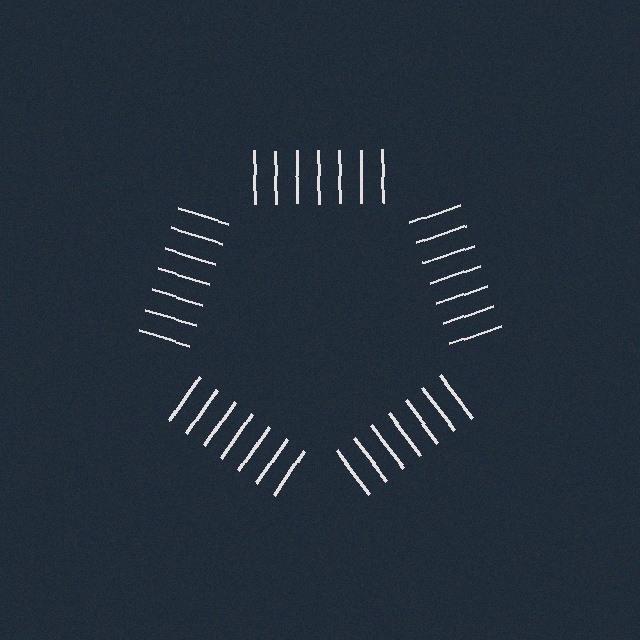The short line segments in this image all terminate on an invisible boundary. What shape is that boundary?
An illusory pentagon — the line segments terminate on its edges but no continuous stroke is drawn.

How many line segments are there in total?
35 — 7 along each of the 5 edges.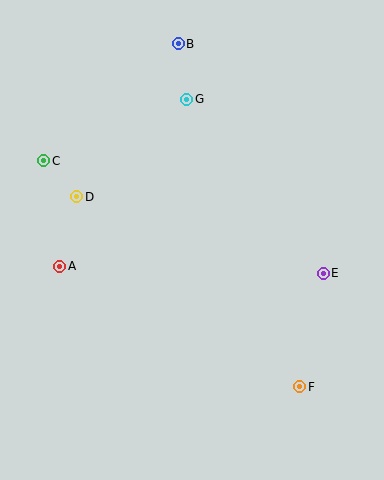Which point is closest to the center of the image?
Point D at (77, 197) is closest to the center.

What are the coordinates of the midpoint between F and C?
The midpoint between F and C is at (172, 274).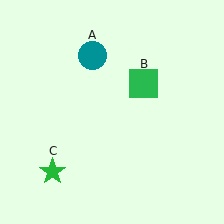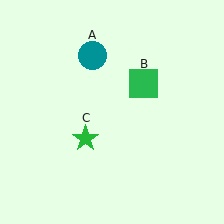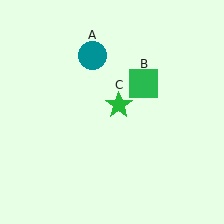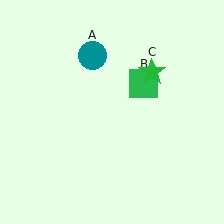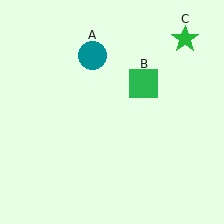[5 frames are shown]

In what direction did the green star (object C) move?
The green star (object C) moved up and to the right.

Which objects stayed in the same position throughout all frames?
Teal circle (object A) and green square (object B) remained stationary.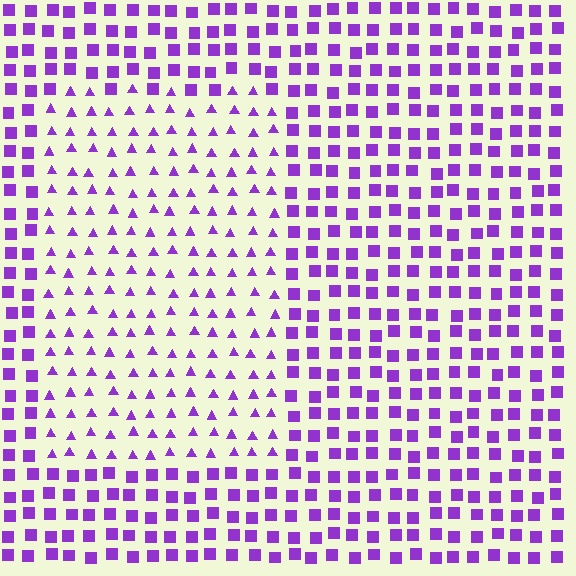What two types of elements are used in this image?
The image uses triangles inside the rectangle region and squares outside it.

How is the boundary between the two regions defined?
The boundary is defined by a change in element shape: triangles inside vs. squares outside. All elements share the same color and spacing.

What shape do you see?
I see a rectangle.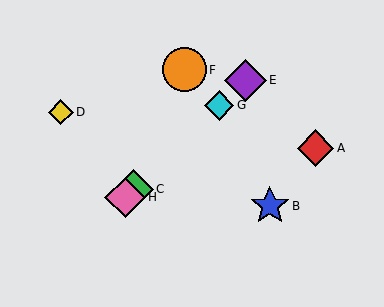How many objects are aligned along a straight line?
4 objects (C, E, G, H) are aligned along a straight line.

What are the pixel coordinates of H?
Object H is at (125, 197).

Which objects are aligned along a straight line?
Objects C, E, G, H are aligned along a straight line.